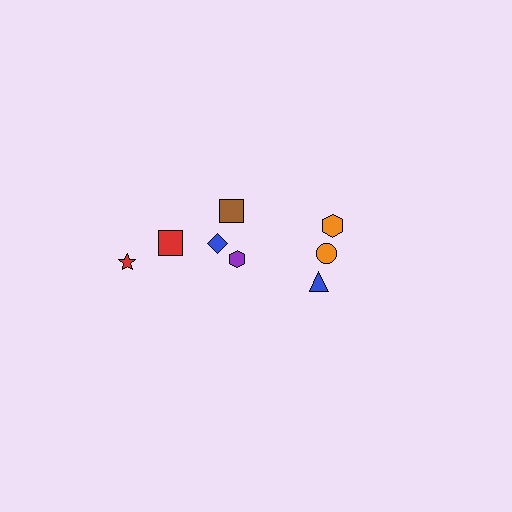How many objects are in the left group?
There are 5 objects.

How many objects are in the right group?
There are 3 objects.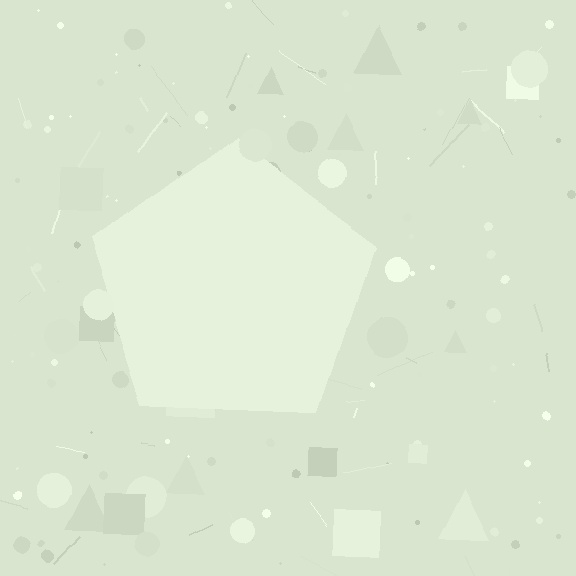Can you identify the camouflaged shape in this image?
The camouflaged shape is a pentagon.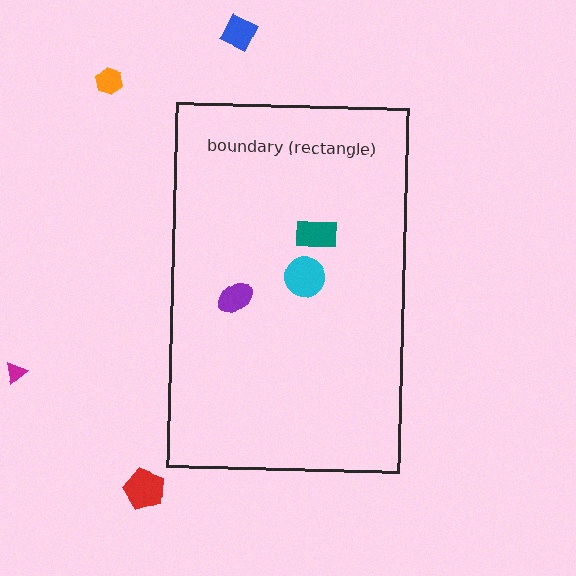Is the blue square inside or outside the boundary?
Outside.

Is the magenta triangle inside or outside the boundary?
Outside.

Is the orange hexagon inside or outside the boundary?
Outside.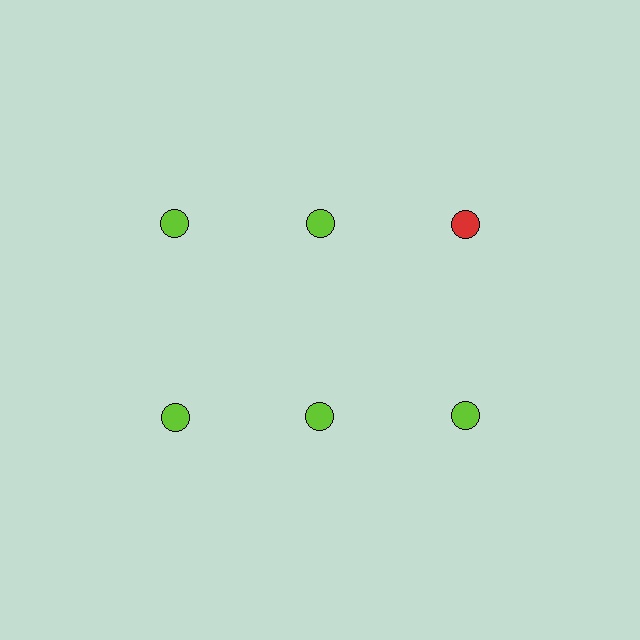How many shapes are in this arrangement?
There are 6 shapes arranged in a grid pattern.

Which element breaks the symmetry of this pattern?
The red circle in the top row, center column breaks the symmetry. All other shapes are lime circles.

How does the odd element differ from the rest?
It has a different color: red instead of lime.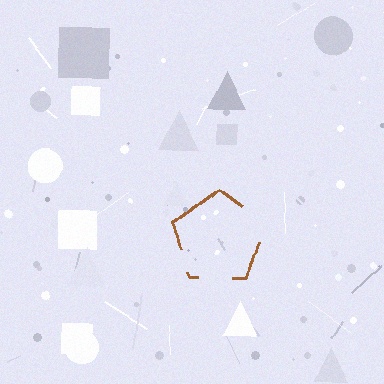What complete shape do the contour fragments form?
The contour fragments form a pentagon.